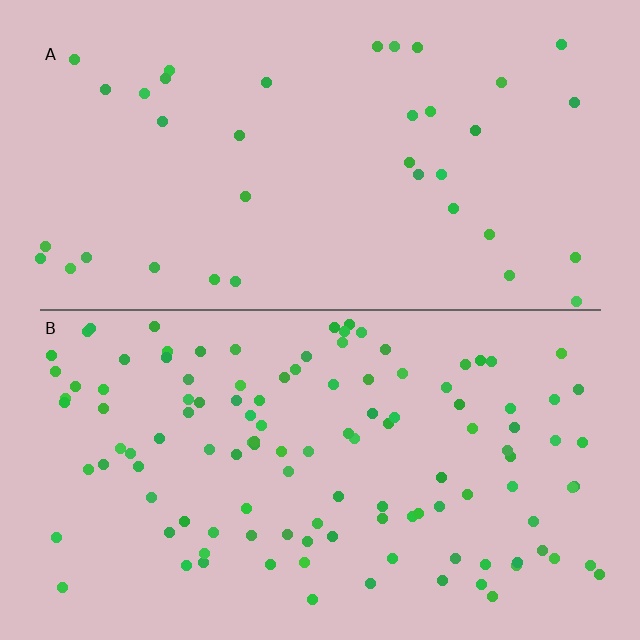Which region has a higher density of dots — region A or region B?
B (the bottom).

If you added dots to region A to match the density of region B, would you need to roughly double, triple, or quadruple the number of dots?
Approximately triple.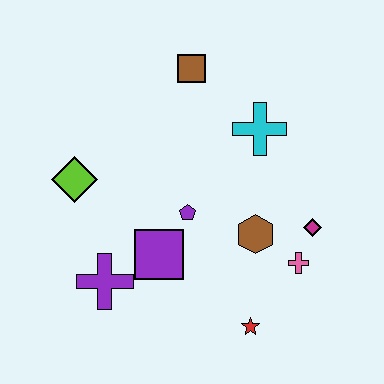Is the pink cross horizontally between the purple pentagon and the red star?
No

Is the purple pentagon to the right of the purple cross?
Yes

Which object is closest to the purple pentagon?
The purple square is closest to the purple pentagon.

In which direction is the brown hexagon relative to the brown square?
The brown hexagon is below the brown square.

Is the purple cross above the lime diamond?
No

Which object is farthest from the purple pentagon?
The brown square is farthest from the purple pentagon.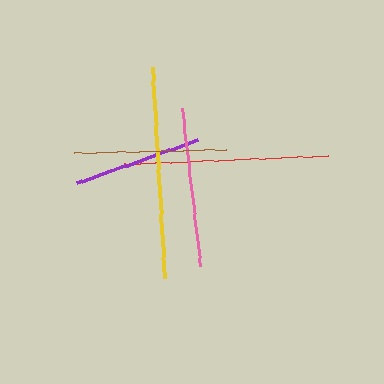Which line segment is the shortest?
The purple line is the shortest at approximately 128 pixels.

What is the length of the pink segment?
The pink segment is approximately 159 pixels long.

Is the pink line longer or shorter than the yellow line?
The yellow line is longer than the pink line.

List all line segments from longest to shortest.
From longest to shortest: yellow, red, pink, brown, purple.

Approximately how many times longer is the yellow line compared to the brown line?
The yellow line is approximately 1.4 times the length of the brown line.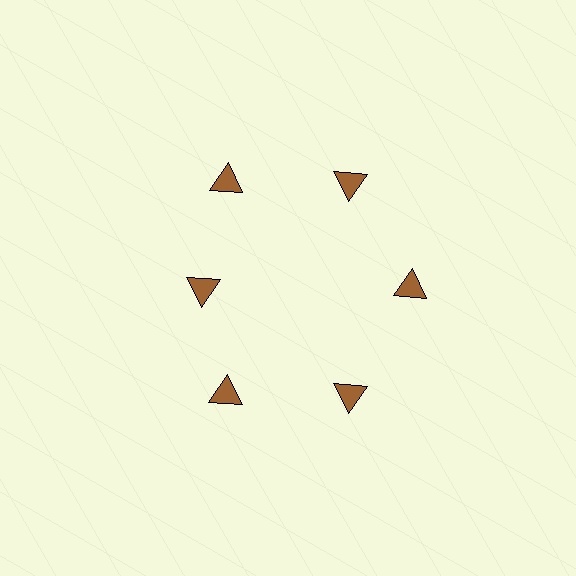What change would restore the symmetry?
The symmetry would be restored by moving it outward, back onto the ring so that all 6 triangles sit at equal angles and equal distance from the center.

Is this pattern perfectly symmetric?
No. The 6 brown triangles are arranged in a ring, but one element near the 9 o'clock position is pulled inward toward the center, breaking the 6-fold rotational symmetry.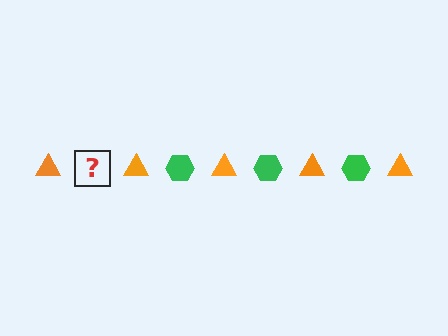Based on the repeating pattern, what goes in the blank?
The blank should be a green hexagon.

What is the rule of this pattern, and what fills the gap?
The rule is that the pattern alternates between orange triangle and green hexagon. The gap should be filled with a green hexagon.